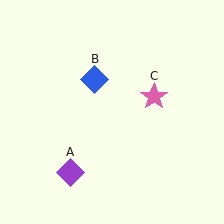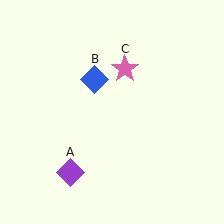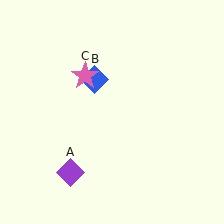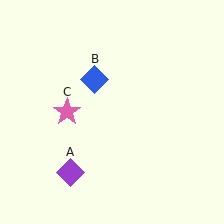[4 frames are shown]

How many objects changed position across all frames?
1 object changed position: pink star (object C).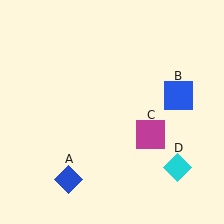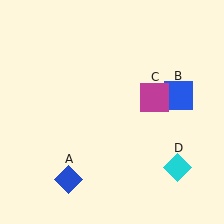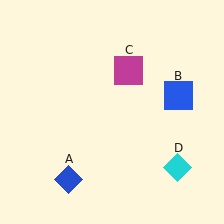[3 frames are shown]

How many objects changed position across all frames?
1 object changed position: magenta square (object C).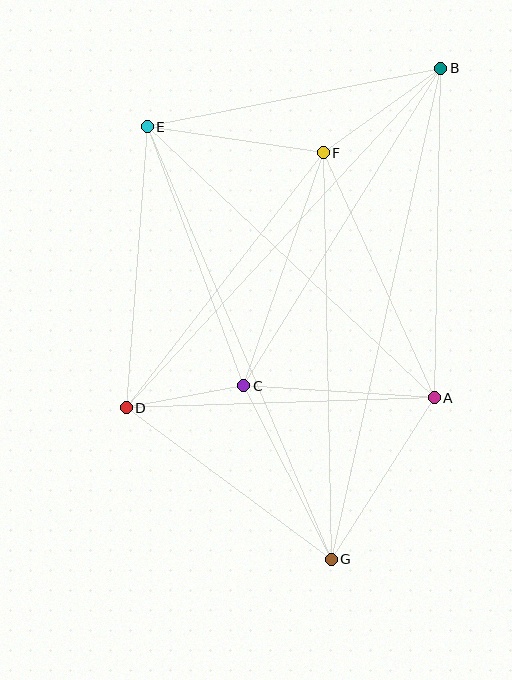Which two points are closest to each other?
Points C and D are closest to each other.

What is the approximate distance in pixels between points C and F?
The distance between C and F is approximately 246 pixels.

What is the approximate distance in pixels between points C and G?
The distance between C and G is approximately 194 pixels.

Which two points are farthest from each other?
Points B and G are farthest from each other.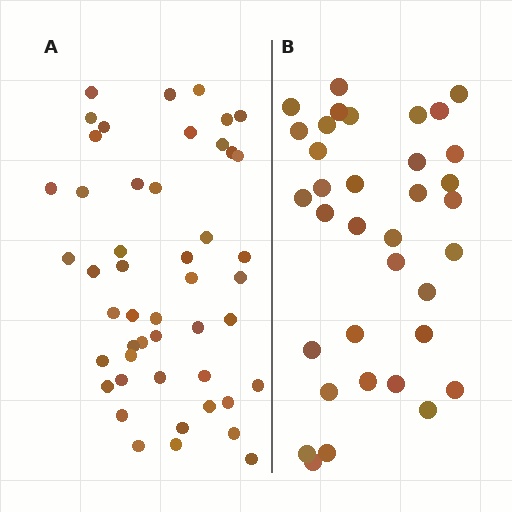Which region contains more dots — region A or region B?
Region A (the left region) has more dots.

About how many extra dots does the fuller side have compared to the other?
Region A has approximately 15 more dots than region B.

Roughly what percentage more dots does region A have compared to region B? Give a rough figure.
About 35% more.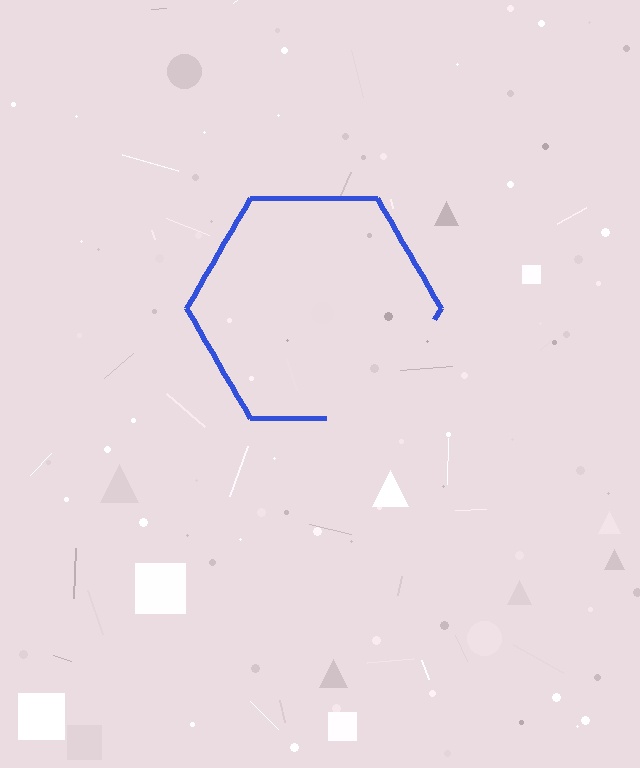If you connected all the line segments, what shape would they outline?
They would outline a hexagon.